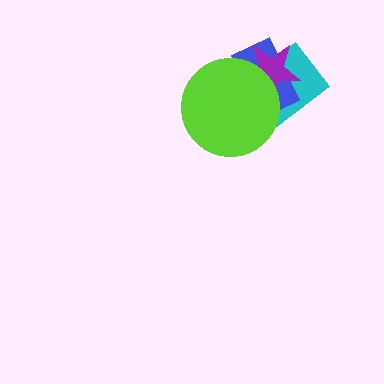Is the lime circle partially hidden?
No, no other shape covers it.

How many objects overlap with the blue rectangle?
3 objects overlap with the blue rectangle.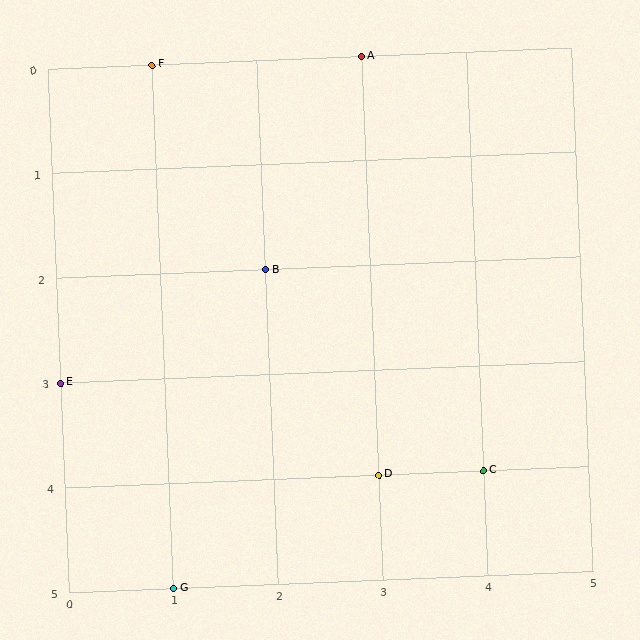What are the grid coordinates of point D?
Point D is at grid coordinates (3, 4).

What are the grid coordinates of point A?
Point A is at grid coordinates (3, 0).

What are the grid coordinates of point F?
Point F is at grid coordinates (1, 0).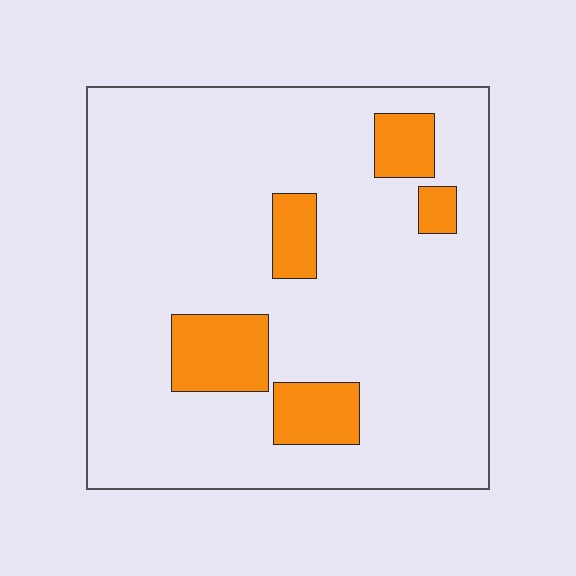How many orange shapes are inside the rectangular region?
5.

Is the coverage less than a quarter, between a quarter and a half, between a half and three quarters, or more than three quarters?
Less than a quarter.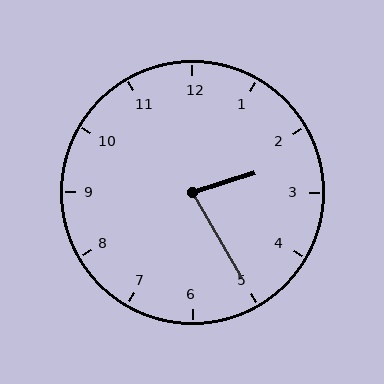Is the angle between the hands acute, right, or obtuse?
It is acute.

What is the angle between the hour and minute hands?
Approximately 78 degrees.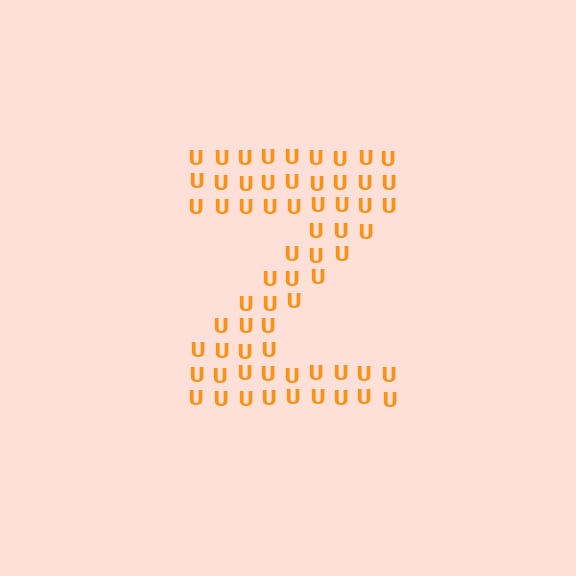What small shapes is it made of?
It is made of small letter U's.